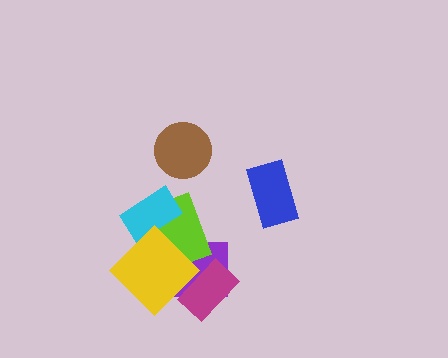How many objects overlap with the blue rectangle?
0 objects overlap with the blue rectangle.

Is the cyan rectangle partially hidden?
Yes, it is partially covered by another shape.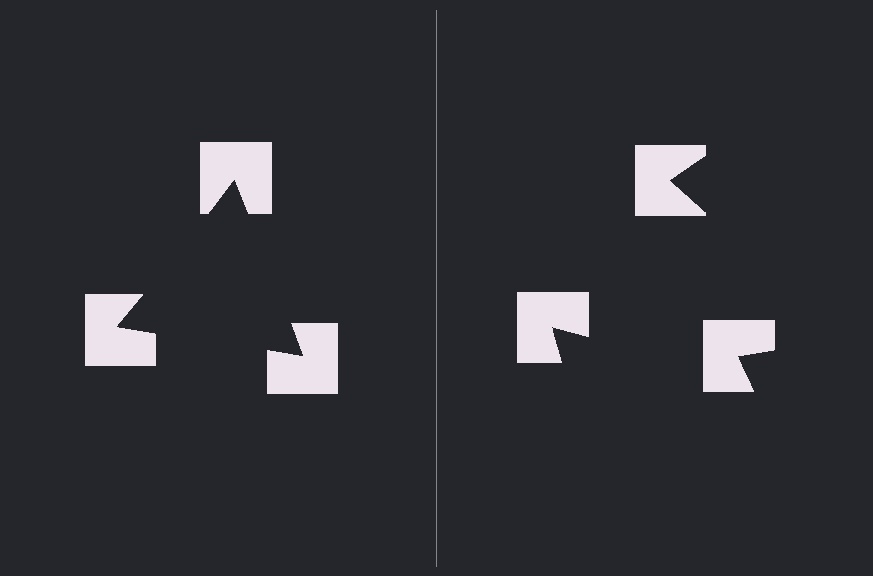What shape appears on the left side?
An illusory triangle.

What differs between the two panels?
The notched squares are positioned identically on both sides; only the wedge orientations differ. On the left they align to a triangle; on the right they are misaligned.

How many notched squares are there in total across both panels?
6 — 3 on each side.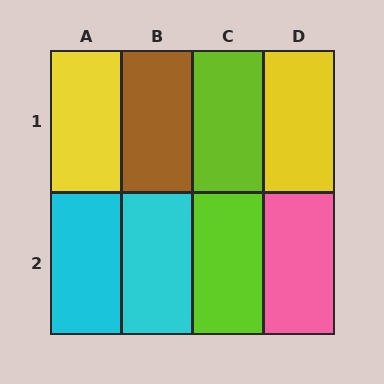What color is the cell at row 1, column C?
Lime.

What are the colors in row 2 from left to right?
Cyan, cyan, lime, pink.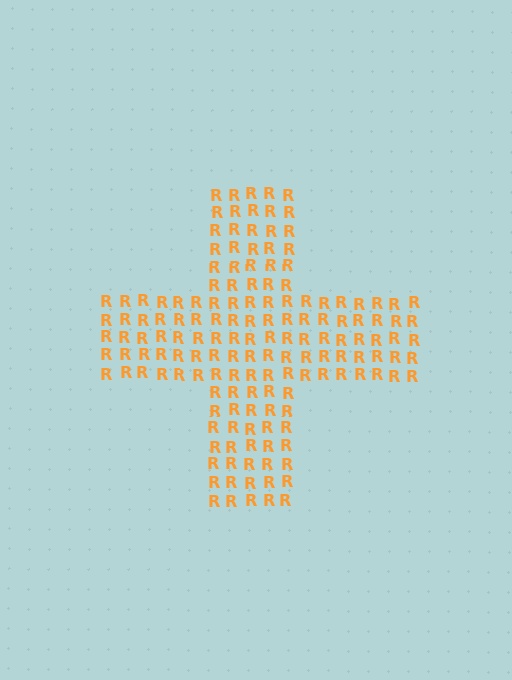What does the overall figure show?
The overall figure shows a cross.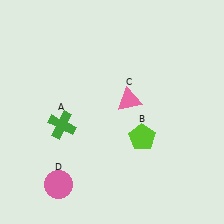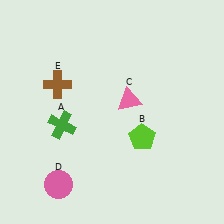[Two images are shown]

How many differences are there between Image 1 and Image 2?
There is 1 difference between the two images.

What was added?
A brown cross (E) was added in Image 2.